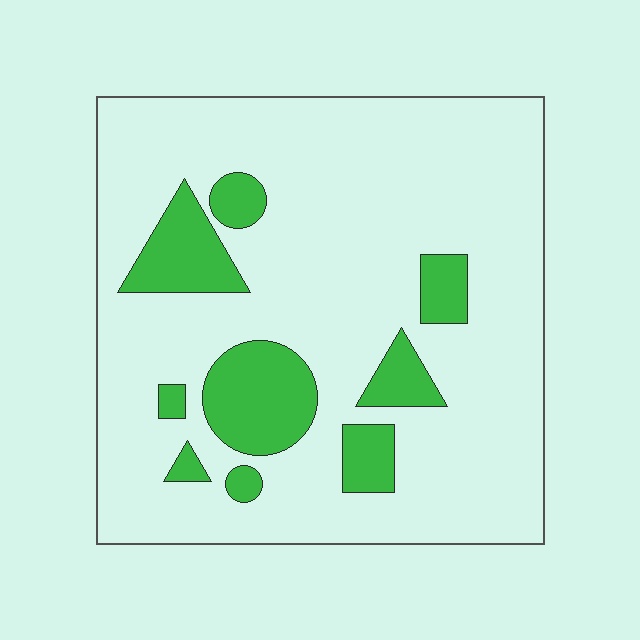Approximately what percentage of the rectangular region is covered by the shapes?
Approximately 15%.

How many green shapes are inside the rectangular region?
9.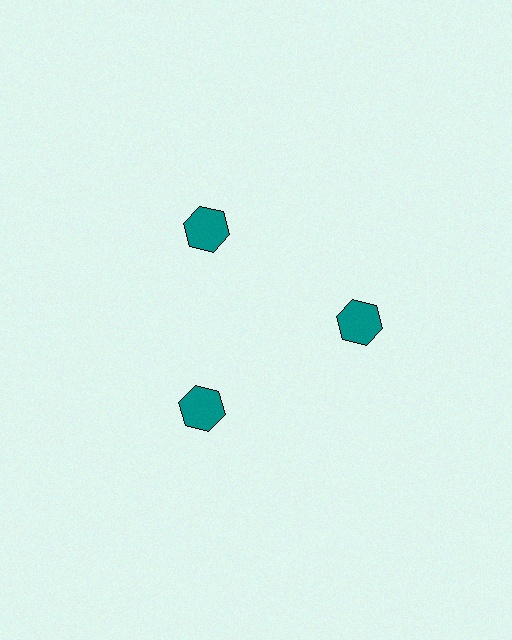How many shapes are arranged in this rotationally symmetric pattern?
There are 3 shapes, arranged in 3 groups of 1.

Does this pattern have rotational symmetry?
Yes, this pattern has 3-fold rotational symmetry. It looks the same after rotating 120 degrees around the center.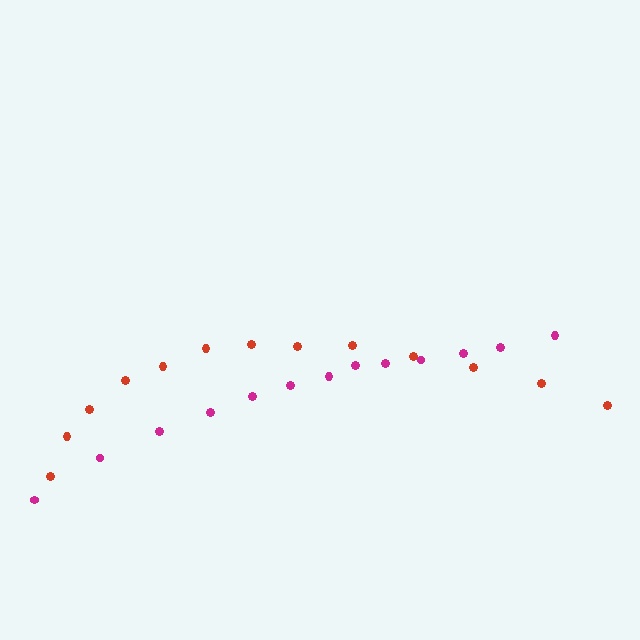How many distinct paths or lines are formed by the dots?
There are 2 distinct paths.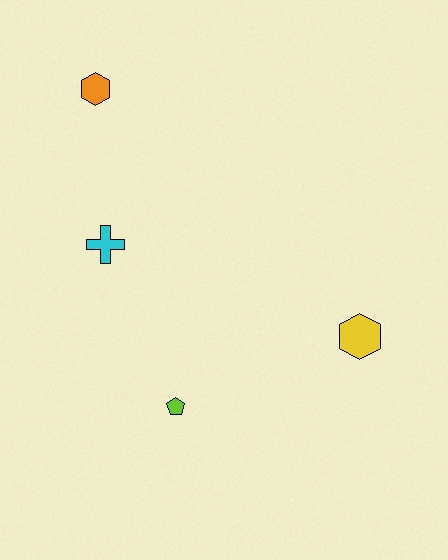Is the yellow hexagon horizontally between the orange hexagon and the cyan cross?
No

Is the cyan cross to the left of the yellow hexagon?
Yes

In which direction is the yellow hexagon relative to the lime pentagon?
The yellow hexagon is to the right of the lime pentagon.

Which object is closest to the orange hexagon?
The cyan cross is closest to the orange hexagon.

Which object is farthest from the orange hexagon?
The yellow hexagon is farthest from the orange hexagon.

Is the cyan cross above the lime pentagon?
Yes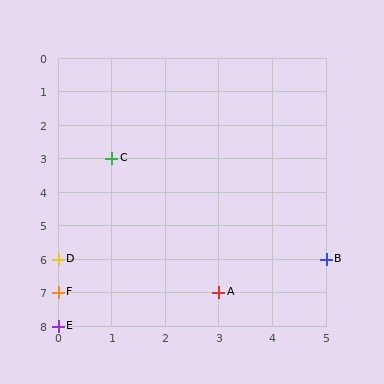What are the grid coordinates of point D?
Point D is at grid coordinates (0, 6).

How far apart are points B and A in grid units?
Points B and A are 2 columns and 1 row apart (about 2.2 grid units diagonally).